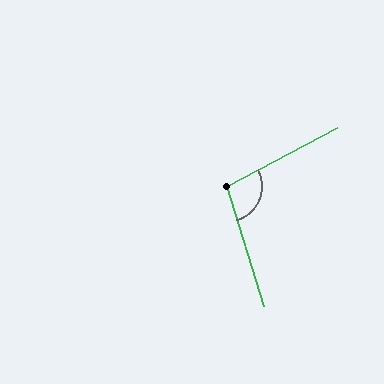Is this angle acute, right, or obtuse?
It is obtuse.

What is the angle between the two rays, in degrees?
Approximately 101 degrees.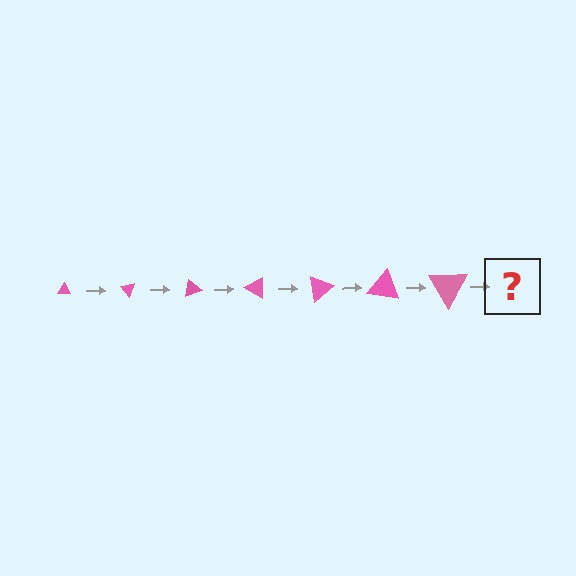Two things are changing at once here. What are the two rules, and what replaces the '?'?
The two rules are that the triangle grows larger each step and it rotates 50 degrees each step. The '?' should be a triangle, larger than the previous one and rotated 350 degrees from the start.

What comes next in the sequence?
The next element should be a triangle, larger than the previous one and rotated 350 degrees from the start.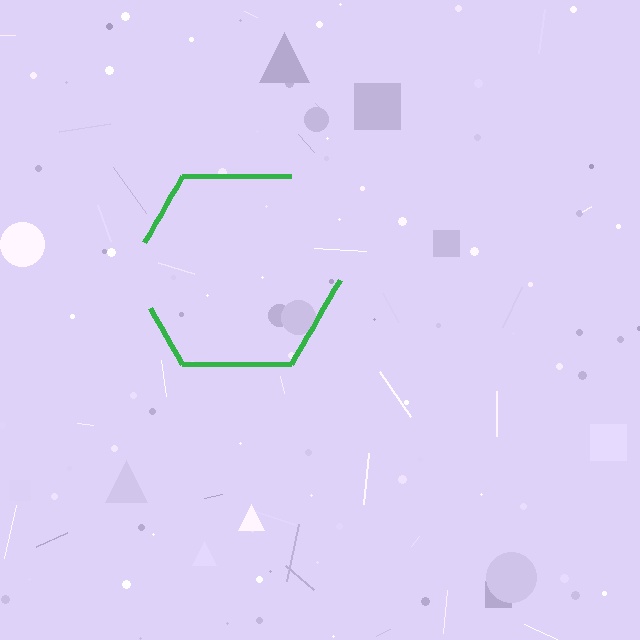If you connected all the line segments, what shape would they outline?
They would outline a hexagon.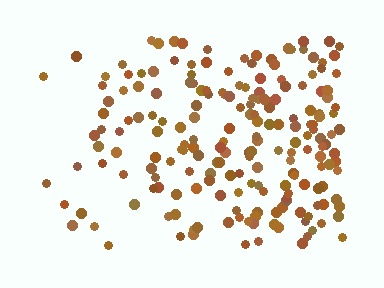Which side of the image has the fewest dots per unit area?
The left.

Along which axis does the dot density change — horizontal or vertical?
Horizontal.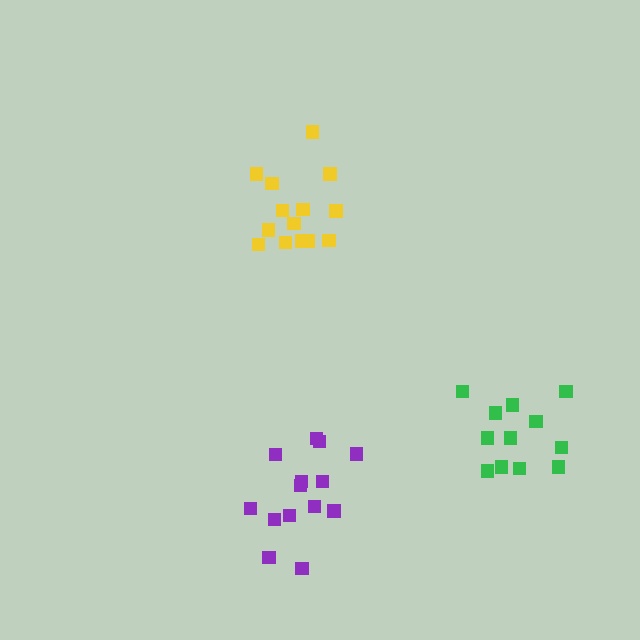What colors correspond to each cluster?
The clusters are colored: purple, yellow, green.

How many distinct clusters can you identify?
There are 3 distinct clusters.